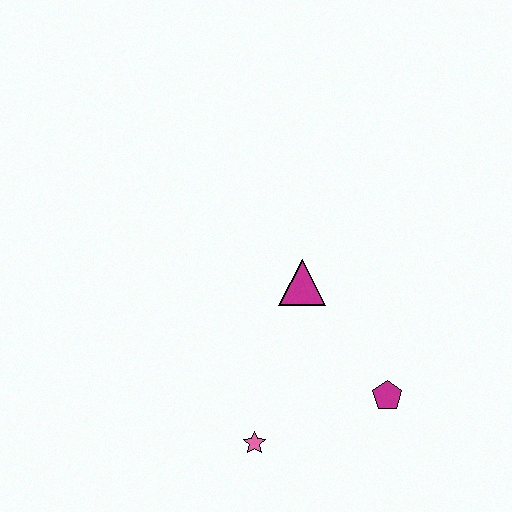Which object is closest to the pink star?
The magenta pentagon is closest to the pink star.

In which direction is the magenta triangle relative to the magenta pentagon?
The magenta triangle is above the magenta pentagon.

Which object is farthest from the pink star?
The magenta triangle is farthest from the pink star.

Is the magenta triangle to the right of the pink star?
Yes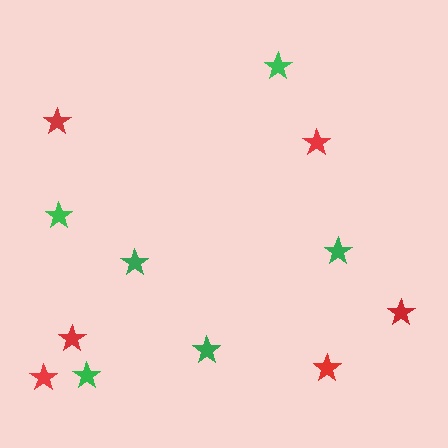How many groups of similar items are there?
There are 2 groups: one group of green stars (6) and one group of red stars (6).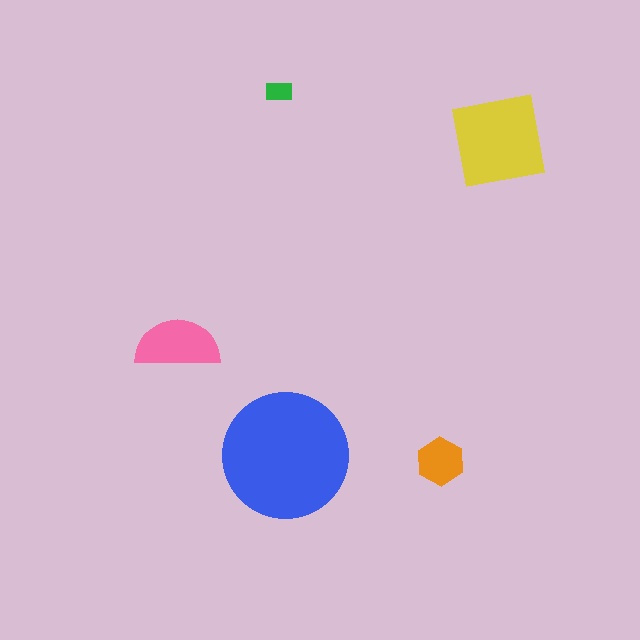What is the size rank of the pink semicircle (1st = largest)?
3rd.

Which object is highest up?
The green rectangle is topmost.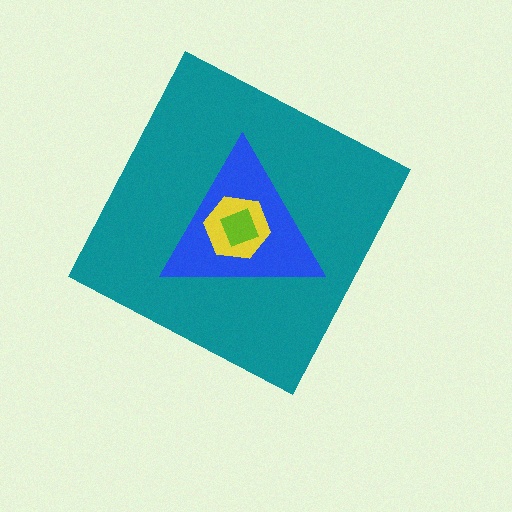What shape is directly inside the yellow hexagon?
The lime square.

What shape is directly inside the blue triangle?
The yellow hexagon.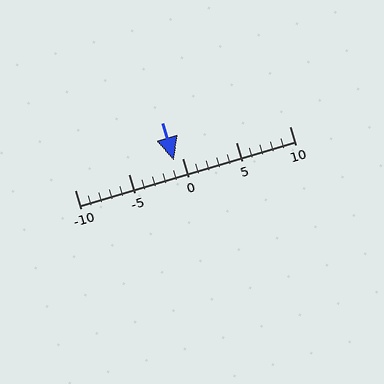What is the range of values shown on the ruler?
The ruler shows values from -10 to 10.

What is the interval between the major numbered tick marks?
The major tick marks are spaced 5 units apart.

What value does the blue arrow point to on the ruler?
The blue arrow points to approximately -1.